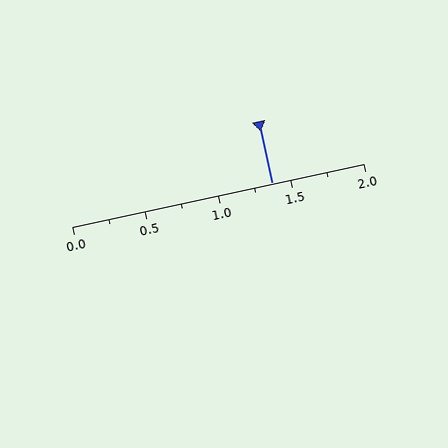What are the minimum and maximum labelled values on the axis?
The axis runs from 0.0 to 2.0.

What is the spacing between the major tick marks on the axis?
The major ticks are spaced 0.5 apart.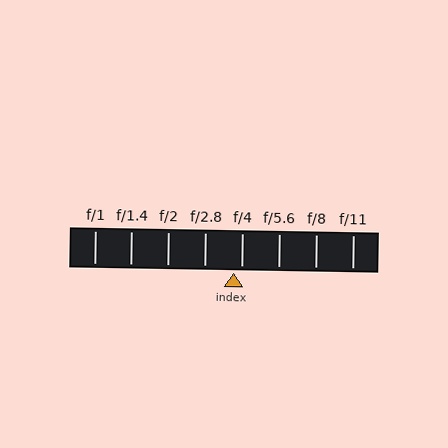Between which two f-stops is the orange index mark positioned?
The index mark is between f/2.8 and f/4.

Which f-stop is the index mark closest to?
The index mark is closest to f/4.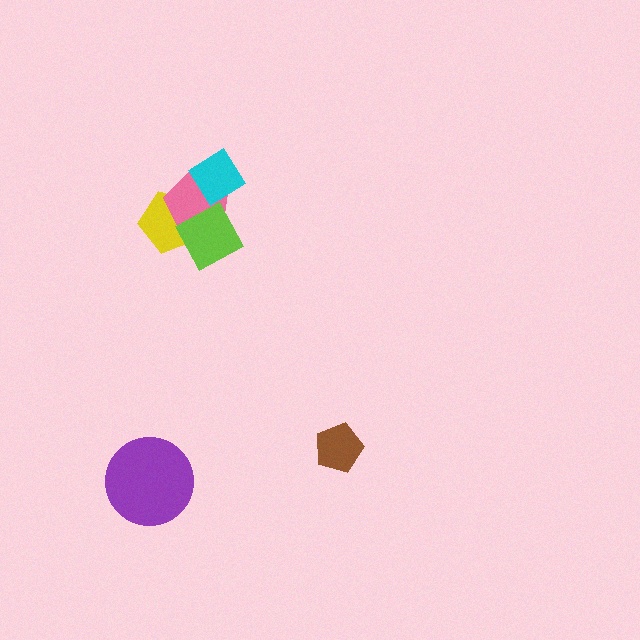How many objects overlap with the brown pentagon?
0 objects overlap with the brown pentagon.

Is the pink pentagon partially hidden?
Yes, it is partially covered by another shape.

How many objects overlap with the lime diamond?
2 objects overlap with the lime diamond.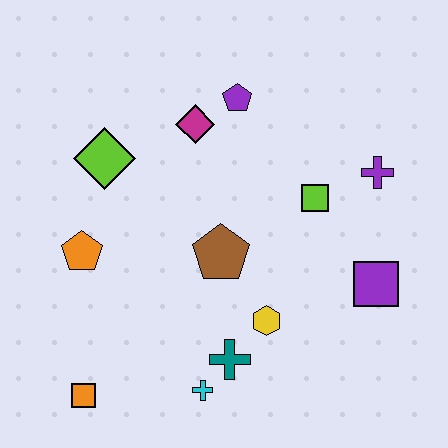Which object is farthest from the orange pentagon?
The purple cross is farthest from the orange pentagon.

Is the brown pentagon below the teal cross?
No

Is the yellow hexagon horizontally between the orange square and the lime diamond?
No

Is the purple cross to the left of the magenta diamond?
No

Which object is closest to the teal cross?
The cyan cross is closest to the teal cross.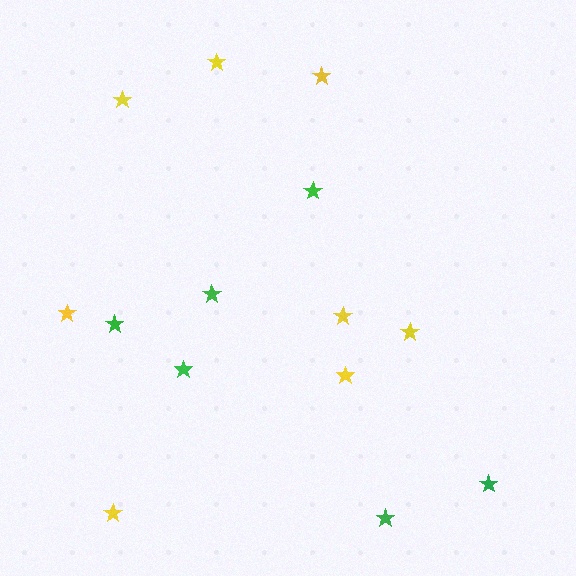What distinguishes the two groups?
There are 2 groups: one group of yellow stars (8) and one group of green stars (6).